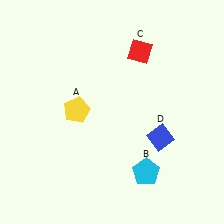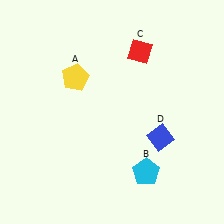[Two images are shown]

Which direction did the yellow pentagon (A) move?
The yellow pentagon (A) moved up.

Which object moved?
The yellow pentagon (A) moved up.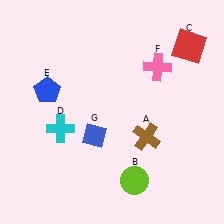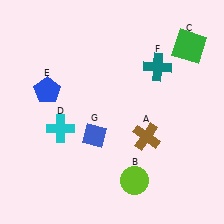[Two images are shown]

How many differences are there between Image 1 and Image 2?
There are 2 differences between the two images.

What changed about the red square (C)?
In Image 1, C is red. In Image 2, it changed to green.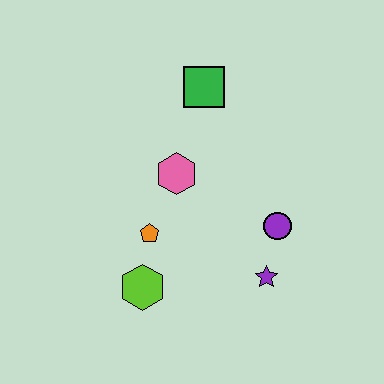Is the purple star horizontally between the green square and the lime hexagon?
No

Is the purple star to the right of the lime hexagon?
Yes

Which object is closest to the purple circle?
The purple star is closest to the purple circle.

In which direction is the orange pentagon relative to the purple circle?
The orange pentagon is to the left of the purple circle.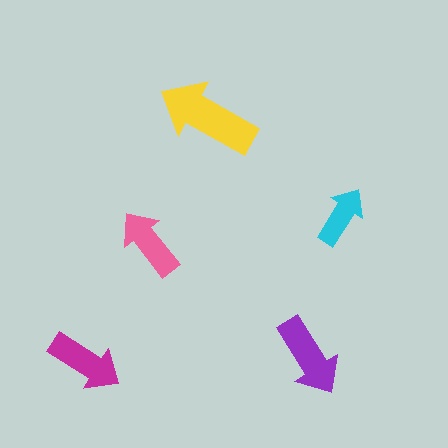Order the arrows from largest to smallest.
the yellow one, the purple one, the magenta one, the pink one, the cyan one.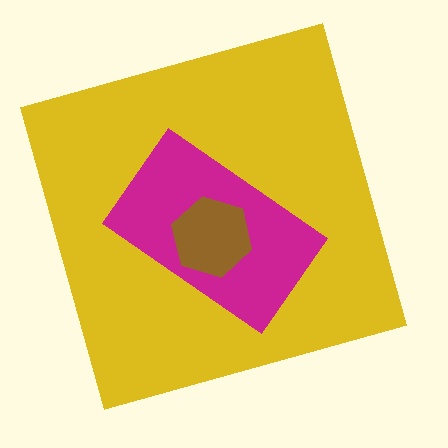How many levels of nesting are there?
3.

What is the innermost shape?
The brown hexagon.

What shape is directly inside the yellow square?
The magenta rectangle.